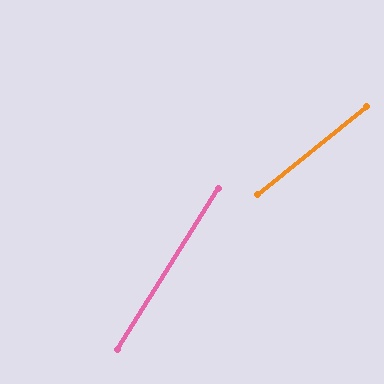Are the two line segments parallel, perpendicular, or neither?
Neither parallel nor perpendicular — they differ by about 19°.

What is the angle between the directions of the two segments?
Approximately 19 degrees.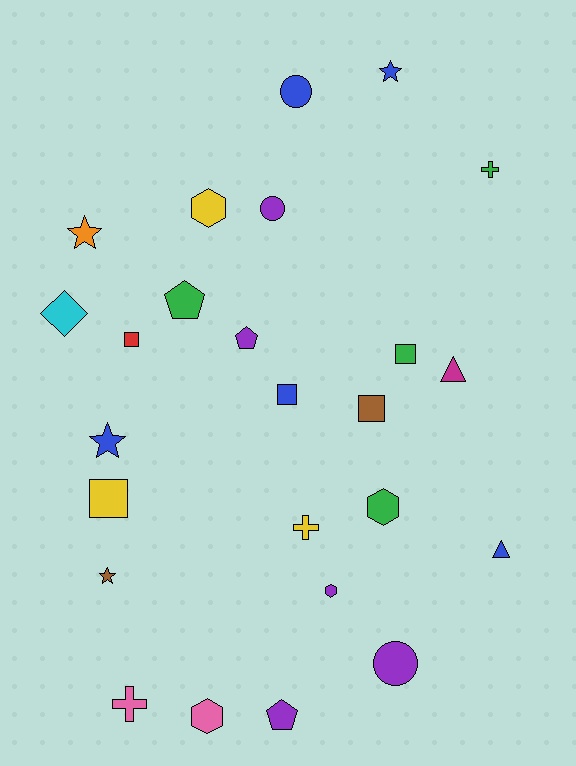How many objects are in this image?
There are 25 objects.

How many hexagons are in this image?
There are 4 hexagons.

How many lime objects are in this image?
There are no lime objects.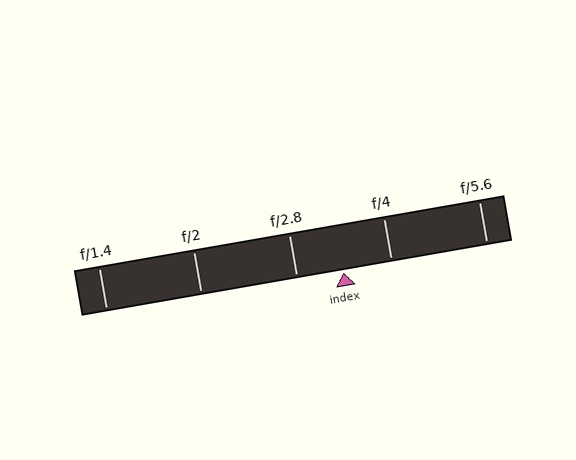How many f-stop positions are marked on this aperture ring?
There are 5 f-stop positions marked.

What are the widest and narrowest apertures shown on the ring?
The widest aperture shown is f/1.4 and the narrowest is f/5.6.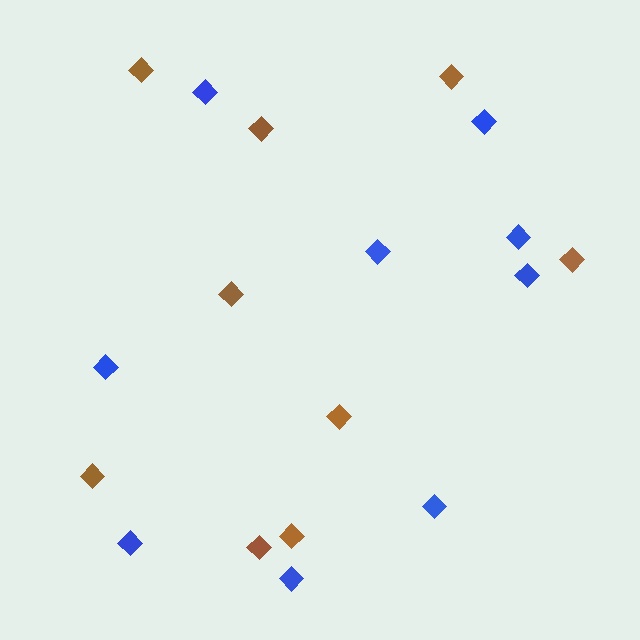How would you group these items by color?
There are 2 groups: one group of brown diamonds (9) and one group of blue diamonds (9).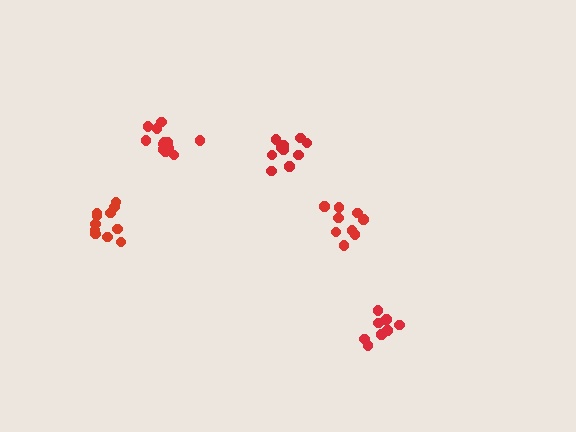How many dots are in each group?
Group 1: 12 dots, Group 2: 9 dots, Group 3: 12 dots, Group 4: 10 dots, Group 5: 9 dots (52 total).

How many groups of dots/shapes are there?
There are 5 groups.